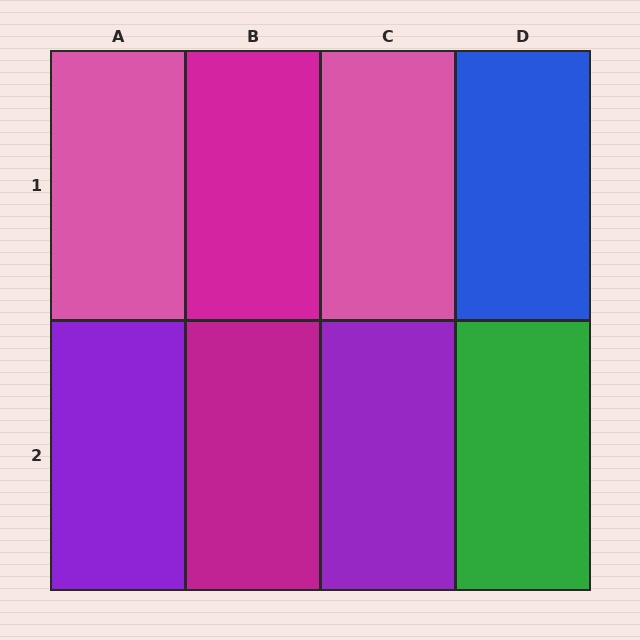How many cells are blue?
1 cell is blue.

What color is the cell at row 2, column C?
Purple.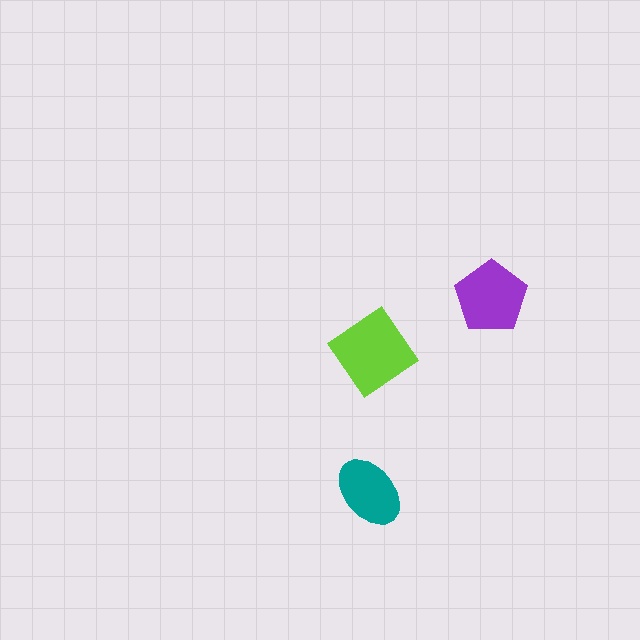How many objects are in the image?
There are 3 objects in the image.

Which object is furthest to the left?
The teal ellipse is leftmost.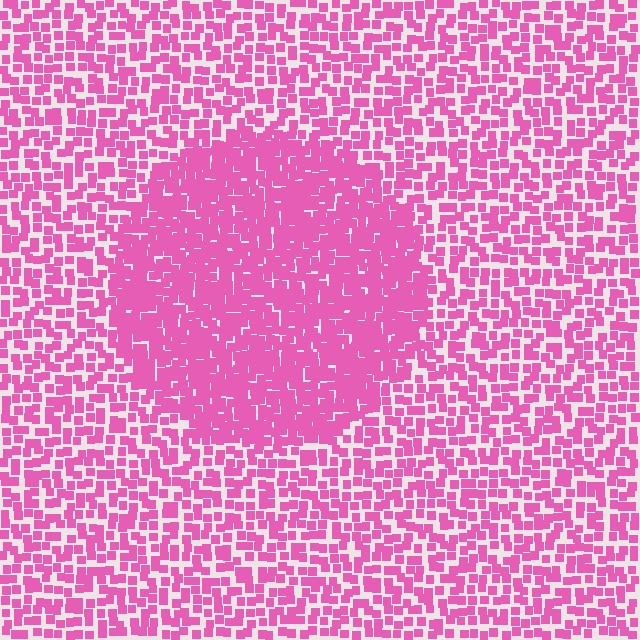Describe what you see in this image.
The image contains small pink elements arranged at two different densities. A circle-shaped region is visible where the elements are more densely packed than the surrounding area.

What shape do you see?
I see a circle.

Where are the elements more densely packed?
The elements are more densely packed inside the circle boundary.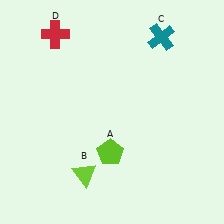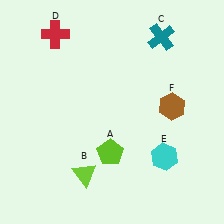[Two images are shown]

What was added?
A cyan hexagon (E), a brown hexagon (F) were added in Image 2.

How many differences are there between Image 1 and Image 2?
There are 2 differences between the two images.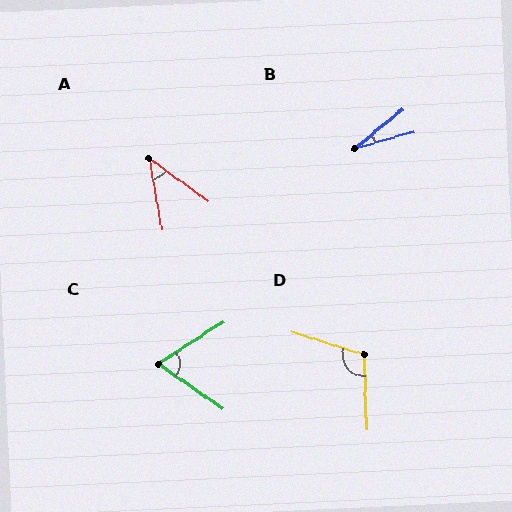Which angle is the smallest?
B, at approximately 22 degrees.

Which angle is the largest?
D, at approximately 109 degrees.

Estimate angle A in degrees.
Approximately 44 degrees.